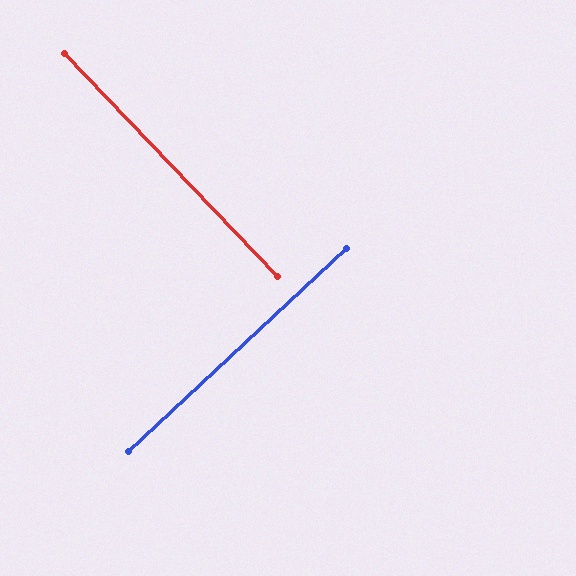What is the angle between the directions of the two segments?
Approximately 89 degrees.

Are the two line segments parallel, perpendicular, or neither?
Perpendicular — they meet at approximately 89°.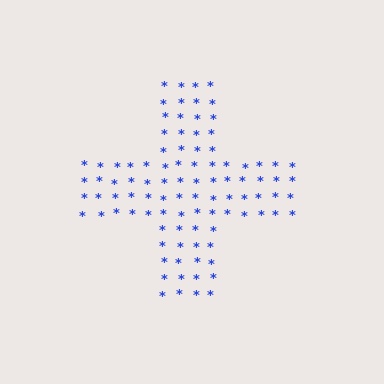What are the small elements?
The small elements are asterisks.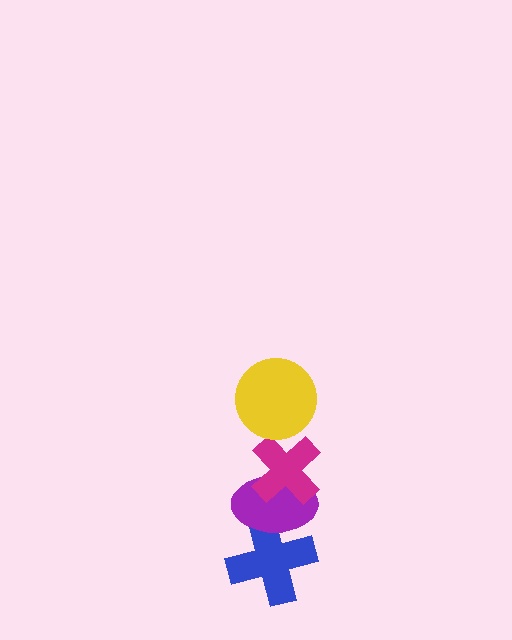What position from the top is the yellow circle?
The yellow circle is 1st from the top.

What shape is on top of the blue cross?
The purple ellipse is on top of the blue cross.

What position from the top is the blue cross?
The blue cross is 4th from the top.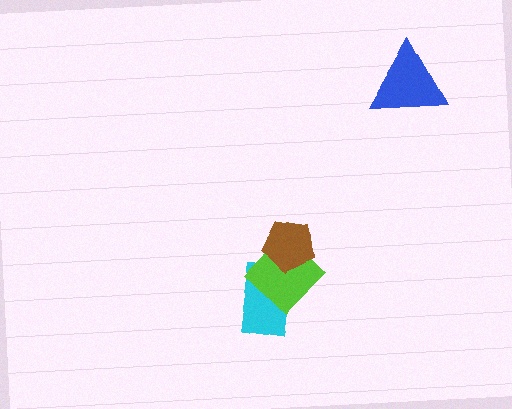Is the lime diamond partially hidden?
Yes, it is partially covered by another shape.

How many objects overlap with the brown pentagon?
1 object overlaps with the brown pentagon.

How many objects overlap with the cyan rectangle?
1 object overlaps with the cyan rectangle.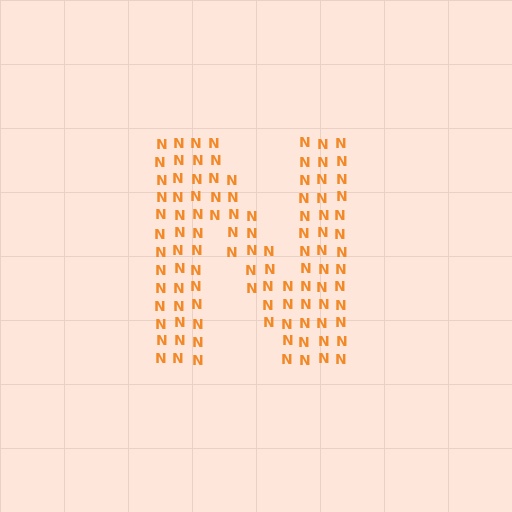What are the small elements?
The small elements are letter N's.